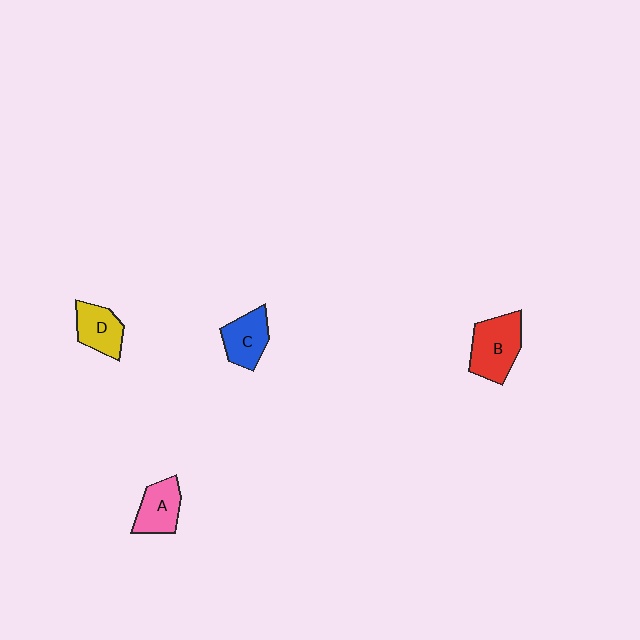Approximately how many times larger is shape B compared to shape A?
Approximately 1.3 times.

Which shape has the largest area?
Shape B (red).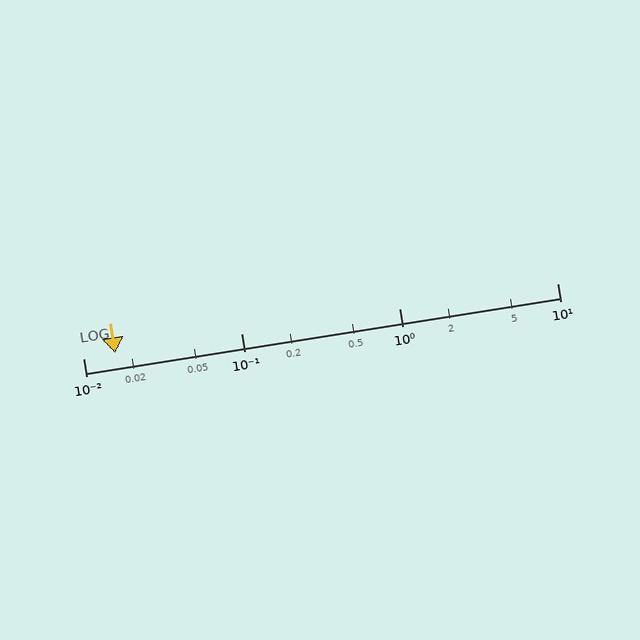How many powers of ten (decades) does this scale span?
The scale spans 3 decades, from 0.01 to 10.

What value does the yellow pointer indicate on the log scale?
The pointer indicates approximately 0.016.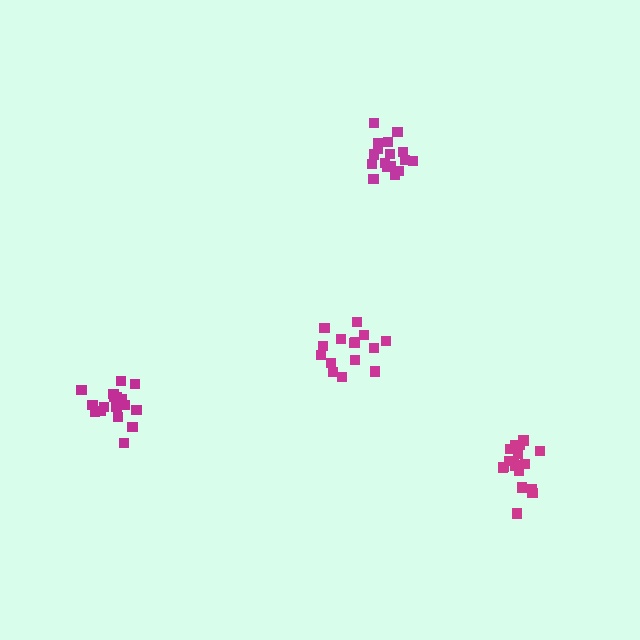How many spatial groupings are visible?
There are 4 spatial groupings.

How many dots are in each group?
Group 1: 18 dots, Group 2: 15 dots, Group 3: 17 dots, Group 4: 18 dots (68 total).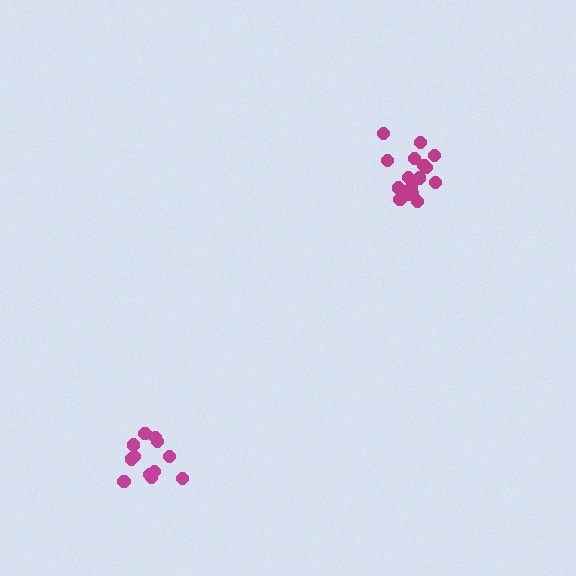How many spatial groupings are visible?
There are 2 spatial groupings.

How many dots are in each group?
Group 1: 17 dots, Group 2: 12 dots (29 total).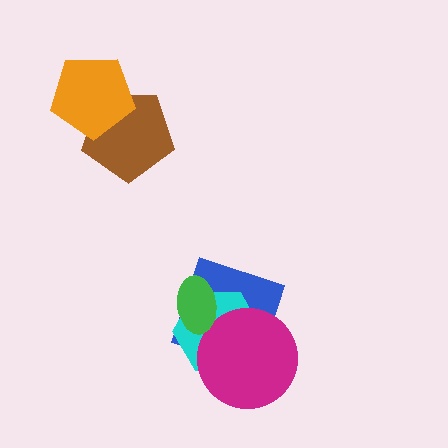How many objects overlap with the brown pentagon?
1 object overlaps with the brown pentagon.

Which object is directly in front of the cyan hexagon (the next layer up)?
The magenta circle is directly in front of the cyan hexagon.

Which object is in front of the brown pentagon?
The orange pentagon is in front of the brown pentagon.